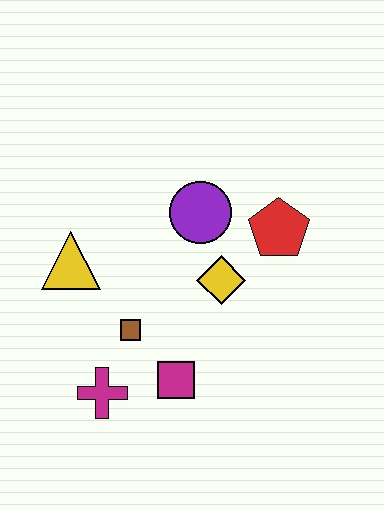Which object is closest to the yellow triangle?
The brown square is closest to the yellow triangle.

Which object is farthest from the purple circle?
The magenta cross is farthest from the purple circle.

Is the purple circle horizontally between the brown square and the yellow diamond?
Yes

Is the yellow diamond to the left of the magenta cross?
No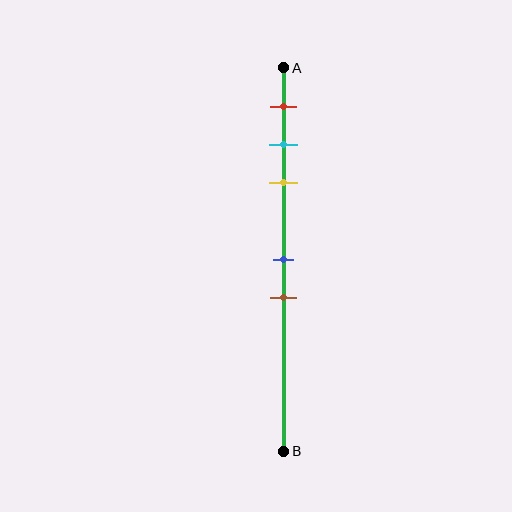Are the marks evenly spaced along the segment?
No, the marks are not evenly spaced.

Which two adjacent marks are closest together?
The cyan and yellow marks are the closest adjacent pair.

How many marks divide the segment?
There are 5 marks dividing the segment.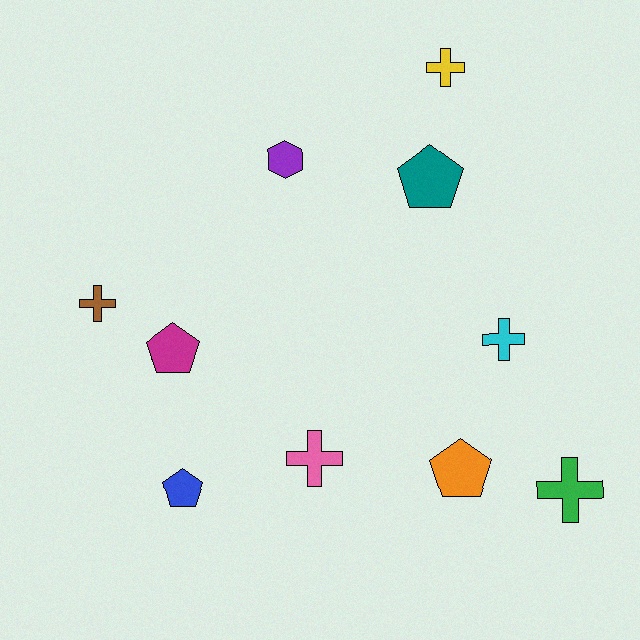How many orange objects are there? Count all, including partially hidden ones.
There is 1 orange object.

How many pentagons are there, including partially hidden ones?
There are 4 pentagons.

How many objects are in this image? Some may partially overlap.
There are 10 objects.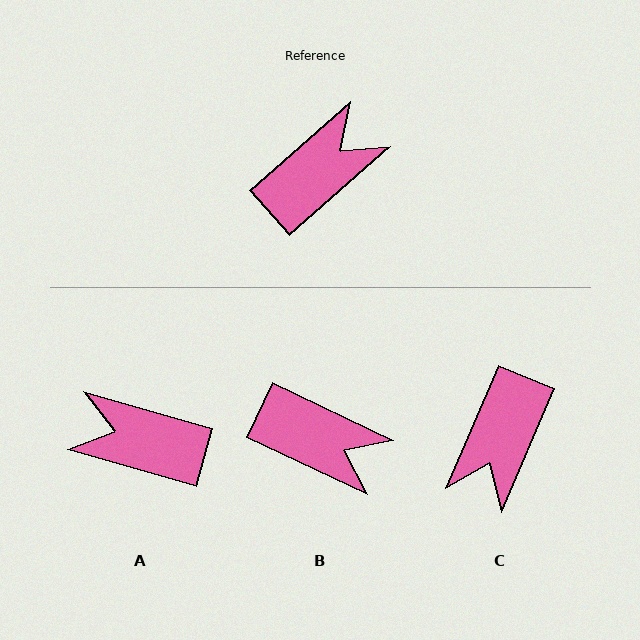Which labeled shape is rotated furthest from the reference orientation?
C, about 155 degrees away.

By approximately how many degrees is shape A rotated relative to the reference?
Approximately 122 degrees counter-clockwise.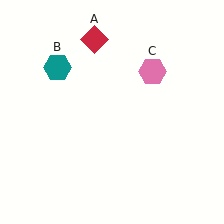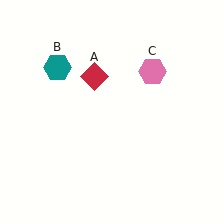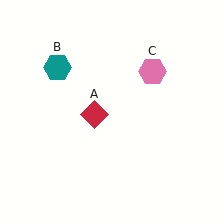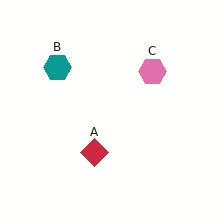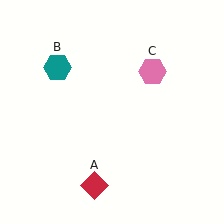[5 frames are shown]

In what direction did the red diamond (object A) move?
The red diamond (object A) moved down.